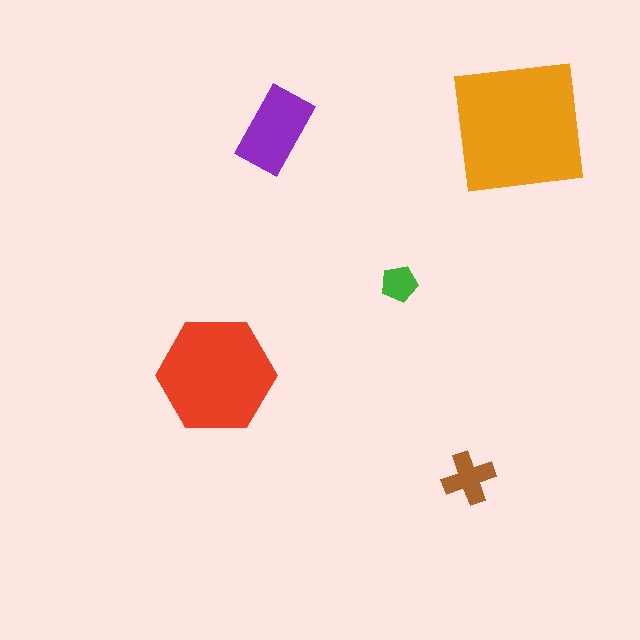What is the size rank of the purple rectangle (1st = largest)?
3rd.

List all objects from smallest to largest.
The green pentagon, the brown cross, the purple rectangle, the red hexagon, the orange square.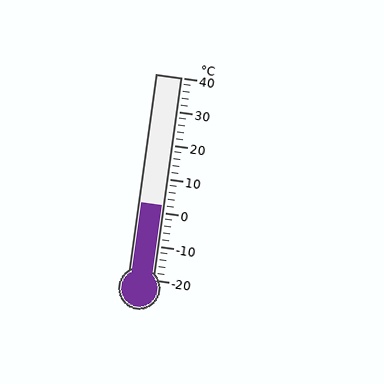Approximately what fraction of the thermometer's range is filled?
The thermometer is filled to approximately 35% of its range.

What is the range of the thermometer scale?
The thermometer scale ranges from -20°C to 40°C.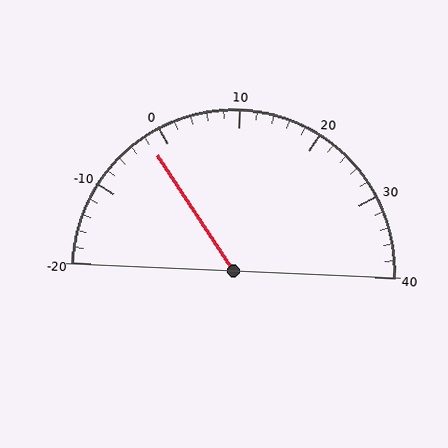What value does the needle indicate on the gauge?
The needle indicates approximately -2.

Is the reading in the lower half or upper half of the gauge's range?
The reading is in the lower half of the range (-20 to 40).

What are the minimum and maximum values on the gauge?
The gauge ranges from -20 to 40.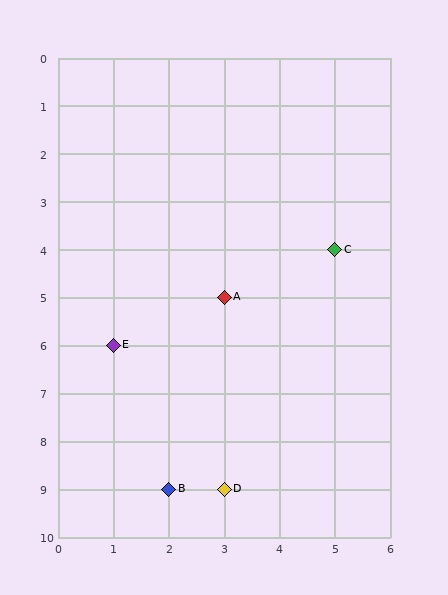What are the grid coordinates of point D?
Point D is at grid coordinates (3, 9).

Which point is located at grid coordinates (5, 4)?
Point C is at (5, 4).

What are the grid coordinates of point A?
Point A is at grid coordinates (3, 5).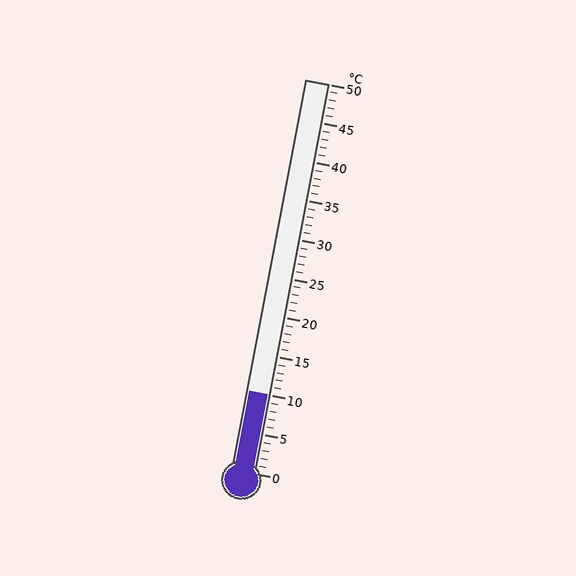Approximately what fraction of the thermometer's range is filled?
The thermometer is filled to approximately 20% of its range.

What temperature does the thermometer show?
The thermometer shows approximately 10°C.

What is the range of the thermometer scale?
The thermometer scale ranges from 0°C to 50°C.